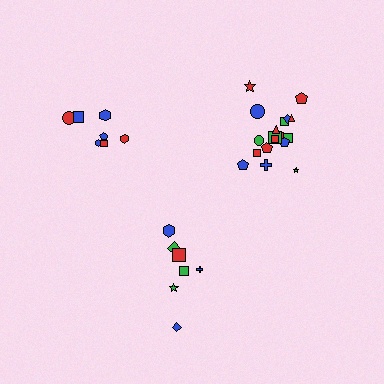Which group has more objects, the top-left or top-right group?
The top-right group.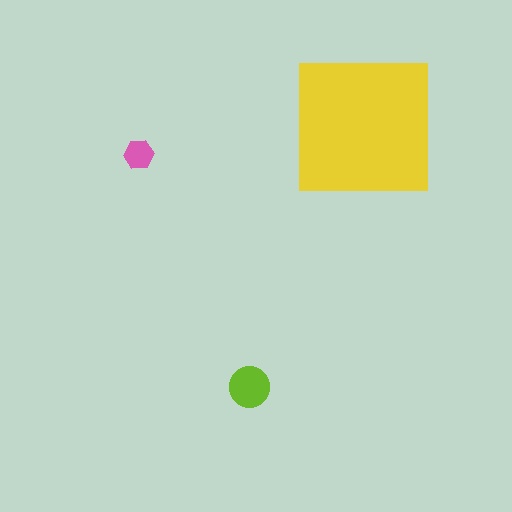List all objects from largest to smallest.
The yellow square, the lime circle, the pink hexagon.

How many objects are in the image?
There are 3 objects in the image.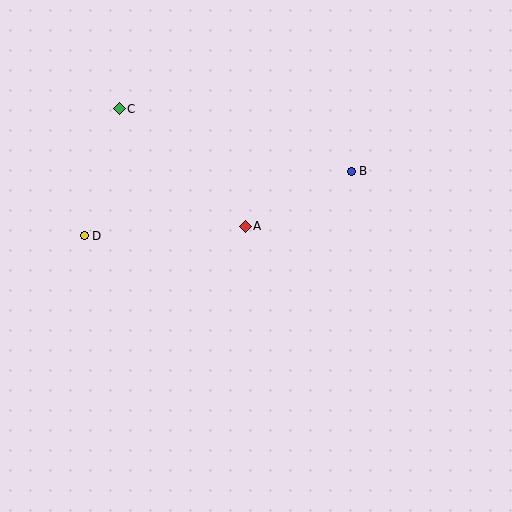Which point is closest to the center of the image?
Point A at (245, 226) is closest to the center.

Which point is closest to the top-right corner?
Point B is closest to the top-right corner.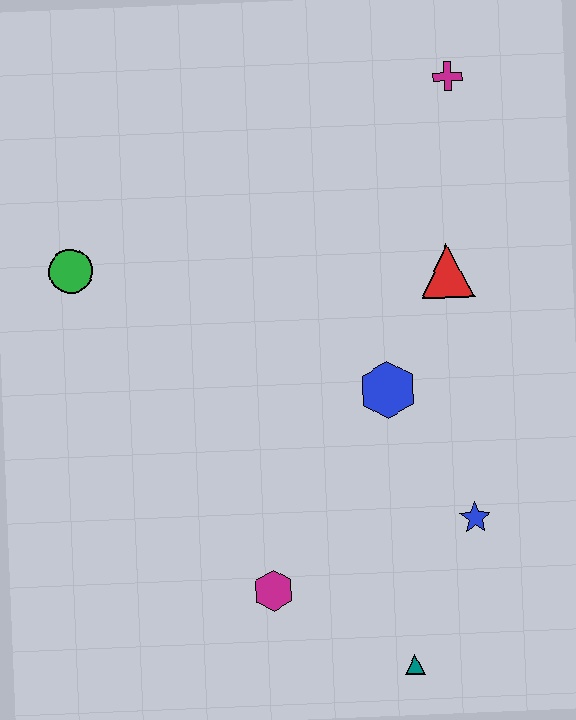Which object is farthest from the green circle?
The teal triangle is farthest from the green circle.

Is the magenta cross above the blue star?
Yes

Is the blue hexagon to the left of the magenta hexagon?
No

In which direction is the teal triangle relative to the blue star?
The teal triangle is below the blue star.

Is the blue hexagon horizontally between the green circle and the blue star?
Yes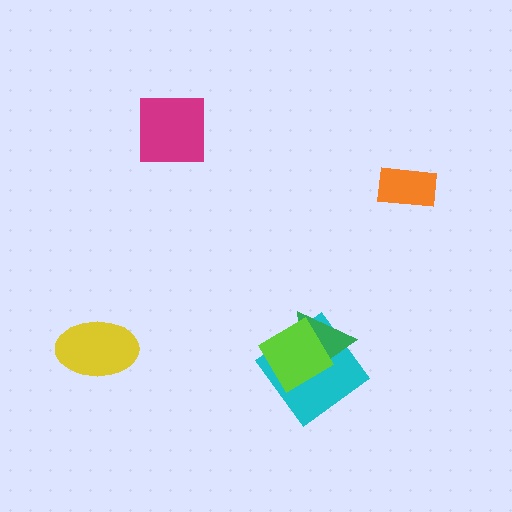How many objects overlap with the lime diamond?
2 objects overlap with the lime diamond.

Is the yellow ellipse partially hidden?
No, no other shape covers it.